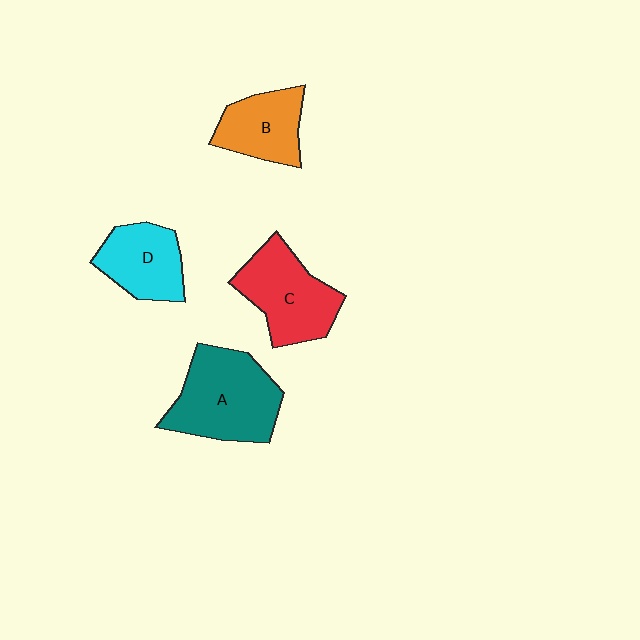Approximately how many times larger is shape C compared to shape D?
Approximately 1.3 times.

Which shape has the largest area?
Shape A (teal).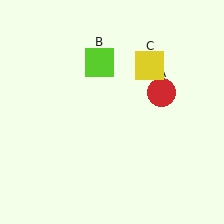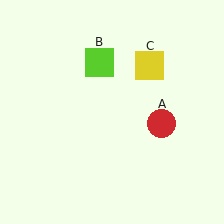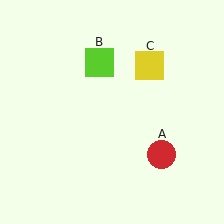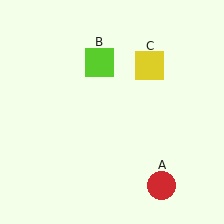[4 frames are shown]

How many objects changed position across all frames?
1 object changed position: red circle (object A).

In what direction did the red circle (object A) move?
The red circle (object A) moved down.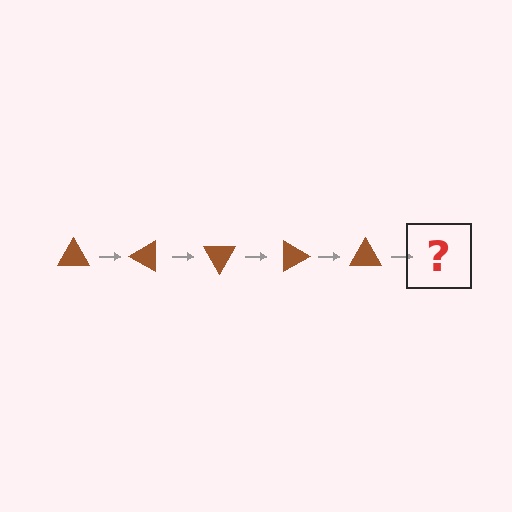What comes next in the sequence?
The next element should be a brown triangle rotated 150 degrees.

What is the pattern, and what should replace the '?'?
The pattern is that the triangle rotates 30 degrees each step. The '?' should be a brown triangle rotated 150 degrees.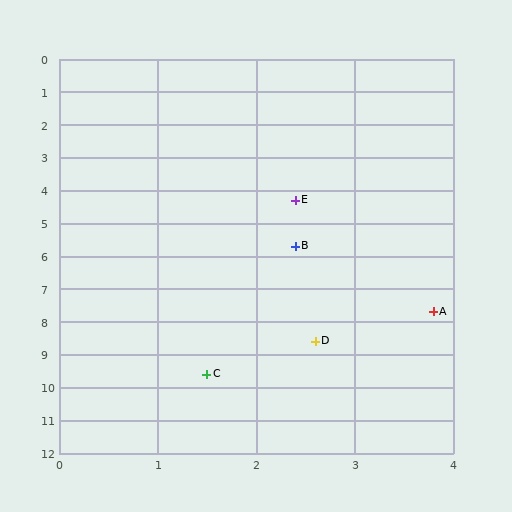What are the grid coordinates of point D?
Point D is at approximately (2.6, 8.6).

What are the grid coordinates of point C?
Point C is at approximately (1.5, 9.6).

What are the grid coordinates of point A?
Point A is at approximately (3.8, 7.7).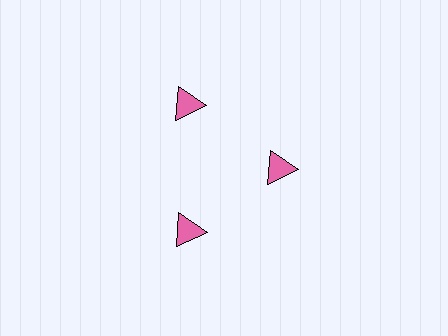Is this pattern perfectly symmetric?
No. The 3 pink triangles are arranged in a ring, but one element near the 3 o'clock position is pulled inward toward the center, breaking the 3-fold rotational symmetry.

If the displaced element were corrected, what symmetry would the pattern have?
It would have 3-fold rotational symmetry — the pattern would map onto itself every 120 degrees.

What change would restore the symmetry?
The symmetry would be restored by moving it outward, back onto the ring so that all 3 triangles sit at equal angles and equal distance from the center.